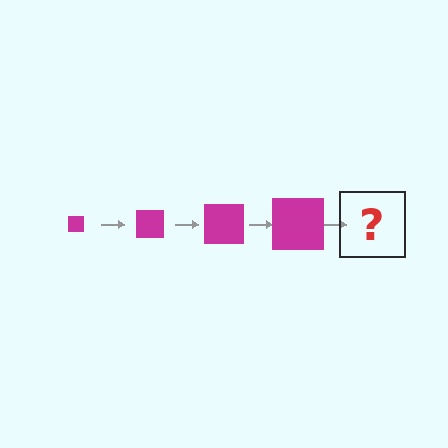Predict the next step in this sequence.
The next step is a magenta square, larger than the previous one.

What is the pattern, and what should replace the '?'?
The pattern is that the square gets progressively larger each step. The '?' should be a magenta square, larger than the previous one.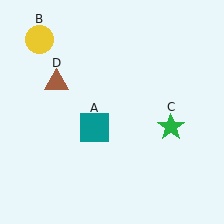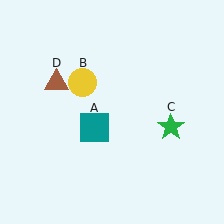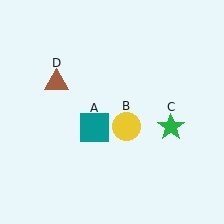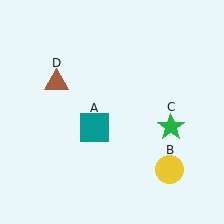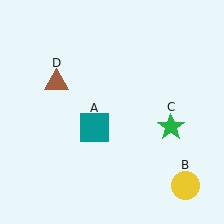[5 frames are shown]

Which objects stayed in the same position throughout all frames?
Teal square (object A) and green star (object C) and brown triangle (object D) remained stationary.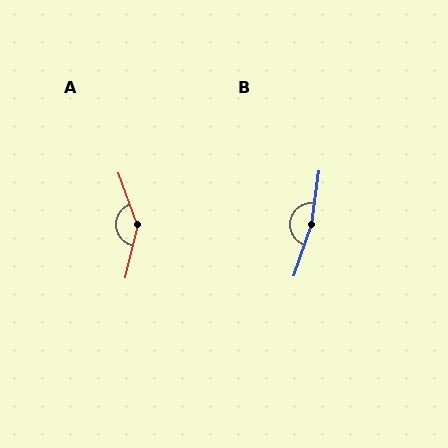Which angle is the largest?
B, at approximately 170 degrees.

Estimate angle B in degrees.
Approximately 170 degrees.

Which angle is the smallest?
A, at approximately 147 degrees.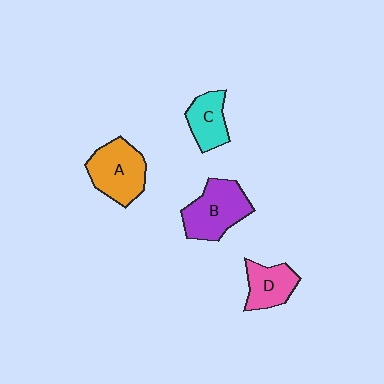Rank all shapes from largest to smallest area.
From largest to smallest: B (purple), A (orange), D (pink), C (cyan).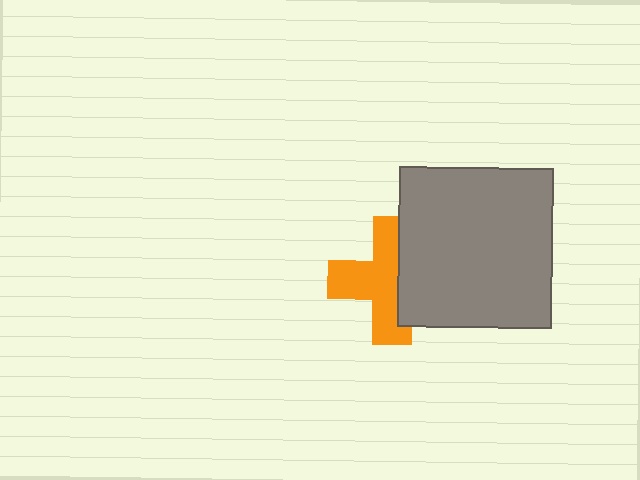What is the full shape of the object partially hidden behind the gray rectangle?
The partially hidden object is an orange cross.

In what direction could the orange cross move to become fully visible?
The orange cross could move left. That would shift it out from behind the gray rectangle entirely.